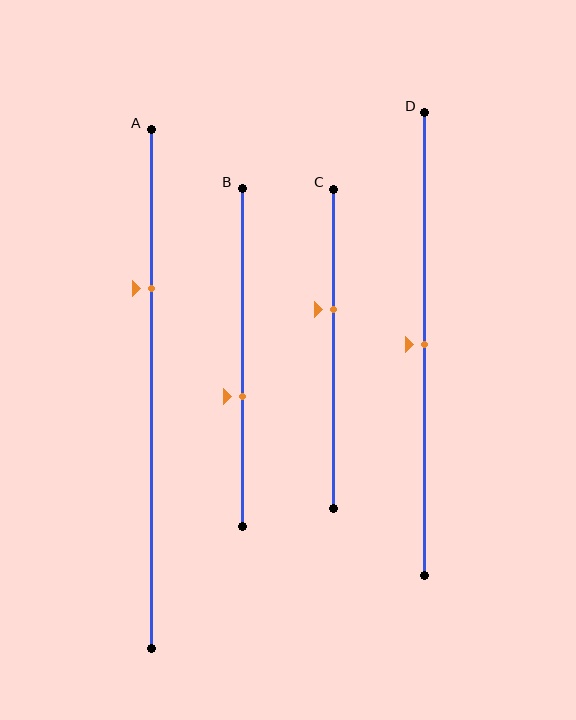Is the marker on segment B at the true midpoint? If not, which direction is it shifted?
No, the marker on segment B is shifted downward by about 12% of the segment length.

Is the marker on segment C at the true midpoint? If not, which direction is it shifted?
No, the marker on segment C is shifted upward by about 12% of the segment length.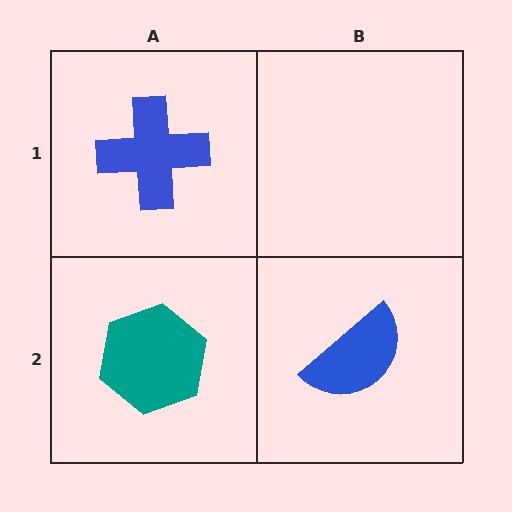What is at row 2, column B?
A blue semicircle.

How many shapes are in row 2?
2 shapes.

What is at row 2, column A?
A teal hexagon.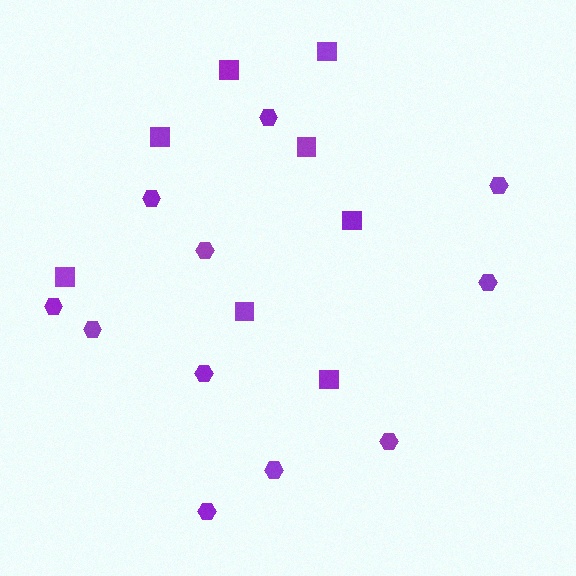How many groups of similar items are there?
There are 2 groups: one group of squares (8) and one group of hexagons (11).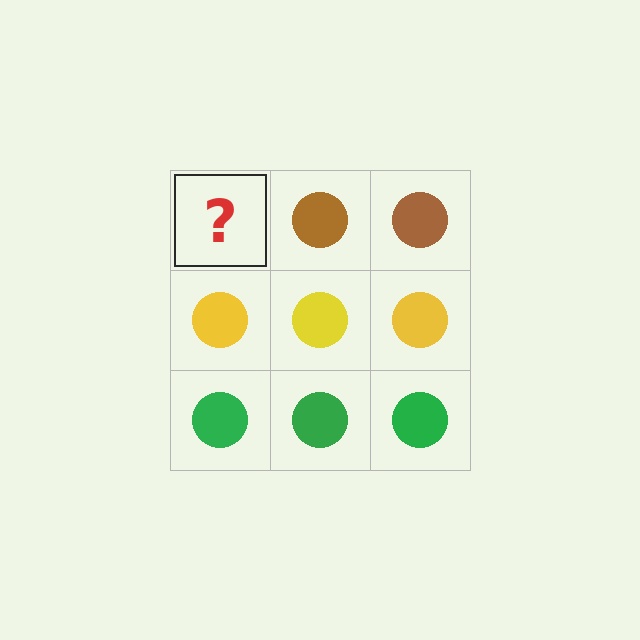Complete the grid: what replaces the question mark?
The question mark should be replaced with a brown circle.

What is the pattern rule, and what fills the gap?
The rule is that each row has a consistent color. The gap should be filled with a brown circle.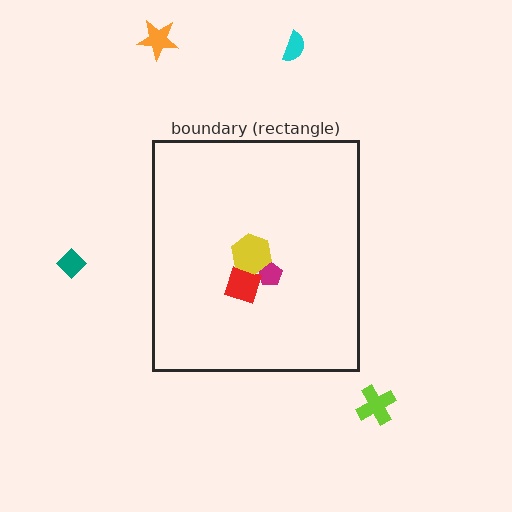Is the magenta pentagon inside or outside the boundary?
Inside.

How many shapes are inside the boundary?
3 inside, 4 outside.